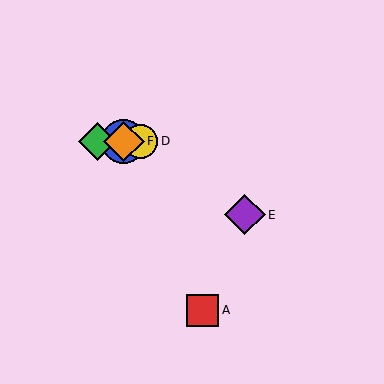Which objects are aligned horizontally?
Objects B, C, D, F are aligned horizontally.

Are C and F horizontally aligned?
Yes, both are at y≈141.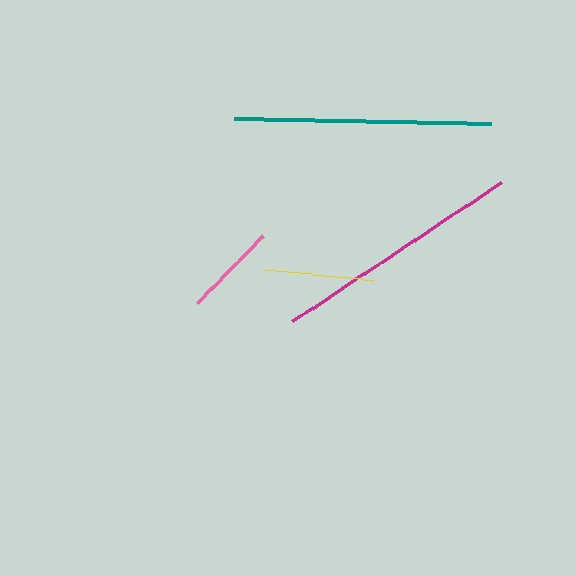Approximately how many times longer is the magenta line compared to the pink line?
The magenta line is approximately 2.6 times the length of the pink line.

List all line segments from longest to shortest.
From longest to shortest: teal, magenta, yellow, pink.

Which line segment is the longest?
The teal line is the longest at approximately 257 pixels.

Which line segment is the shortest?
The pink line is the shortest at approximately 95 pixels.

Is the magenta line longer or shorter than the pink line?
The magenta line is longer than the pink line.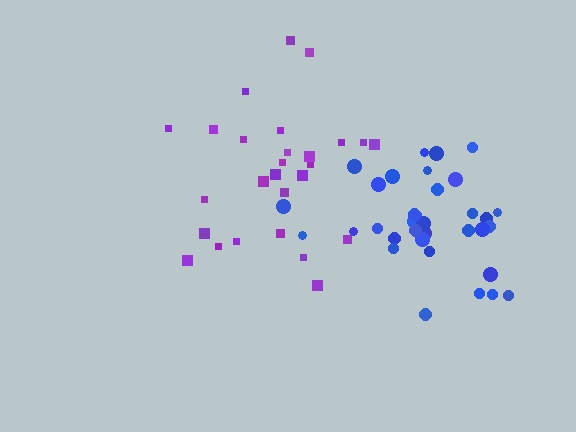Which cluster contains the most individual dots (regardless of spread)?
Blue (34).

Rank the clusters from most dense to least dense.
blue, purple.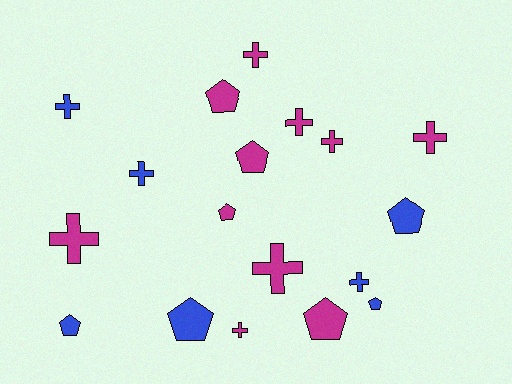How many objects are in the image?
There are 18 objects.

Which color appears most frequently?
Magenta, with 11 objects.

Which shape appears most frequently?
Cross, with 10 objects.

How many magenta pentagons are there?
There are 4 magenta pentagons.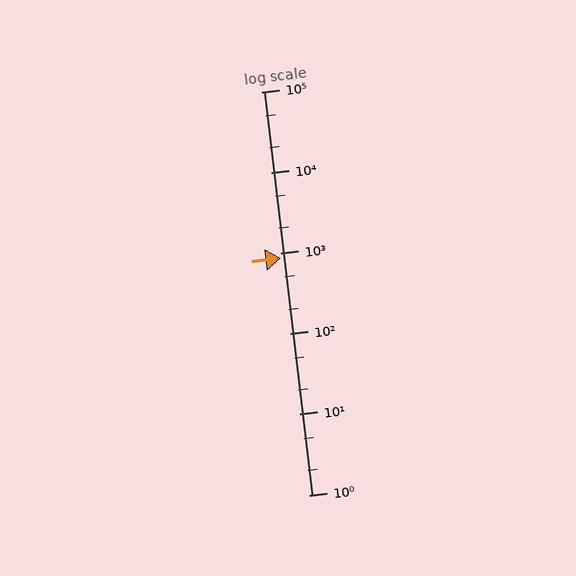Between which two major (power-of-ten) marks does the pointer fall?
The pointer is between 100 and 1000.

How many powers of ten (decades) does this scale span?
The scale spans 5 decades, from 1 to 100000.